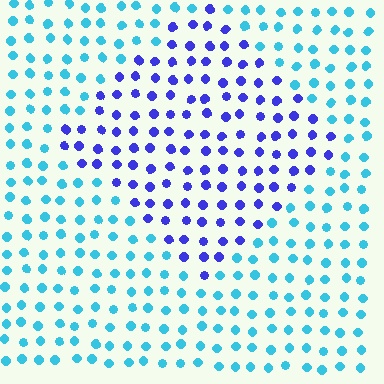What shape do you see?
I see a diamond.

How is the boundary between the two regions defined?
The boundary is defined purely by a slight shift in hue (about 52 degrees). Spacing, size, and orientation are identical on both sides.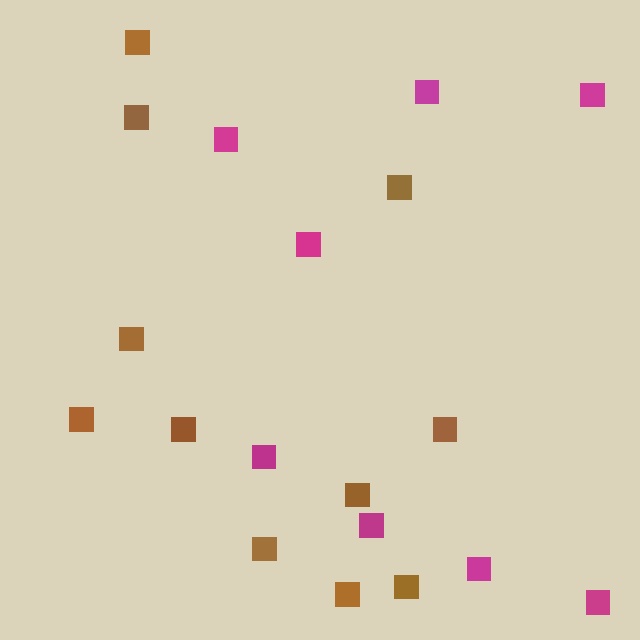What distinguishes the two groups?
There are 2 groups: one group of brown squares (11) and one group of magenta squares (8).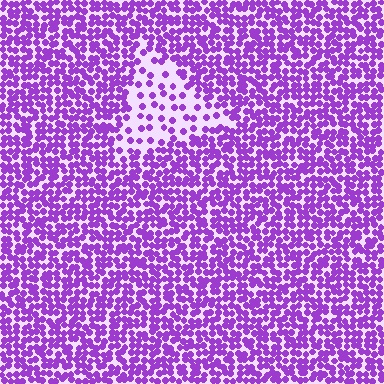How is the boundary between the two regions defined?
The boundary is defined by a change in element density (approximately 2.8x ratio). All elements are the same color, size, and shape.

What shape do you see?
I see a triangle.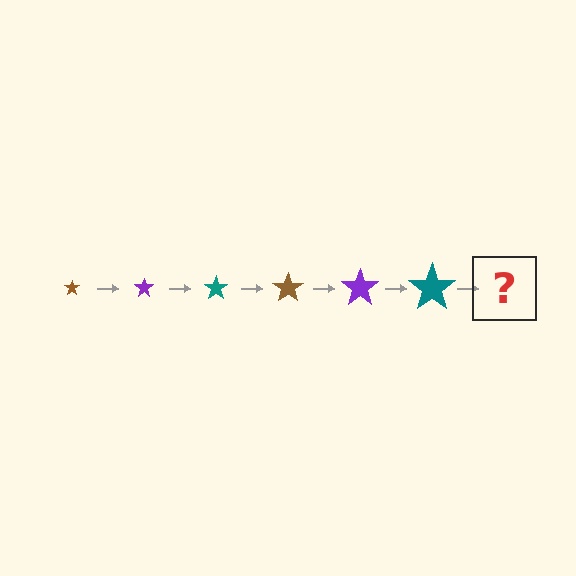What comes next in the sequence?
The next element should be a brown star, larger than the previous one.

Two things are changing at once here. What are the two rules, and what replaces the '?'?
The two rules are that the star grows larger each step and the color cycles through brown, purple, and teal. The '?' should be a brown star, larger than the previous one.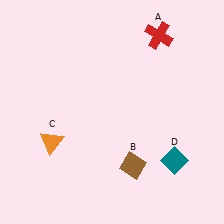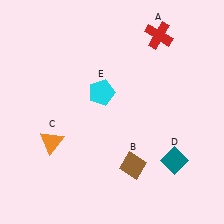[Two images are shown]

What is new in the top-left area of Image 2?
A cyan pentagon (E) was added in the top-left area of Image 2.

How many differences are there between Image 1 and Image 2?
There is 1 difference between the two images.